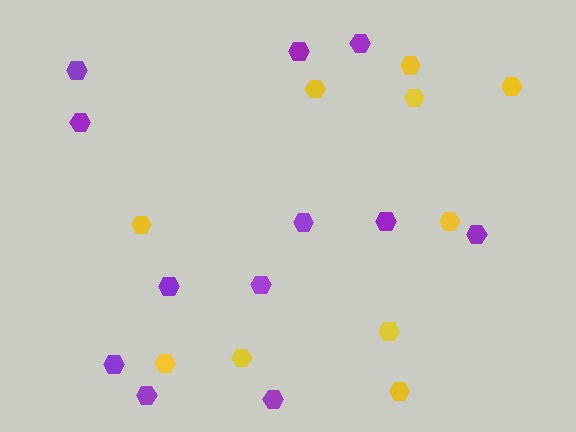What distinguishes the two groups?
There are 2 groups: one group of yellow hexagons (10) and one group of purple hexagons (12).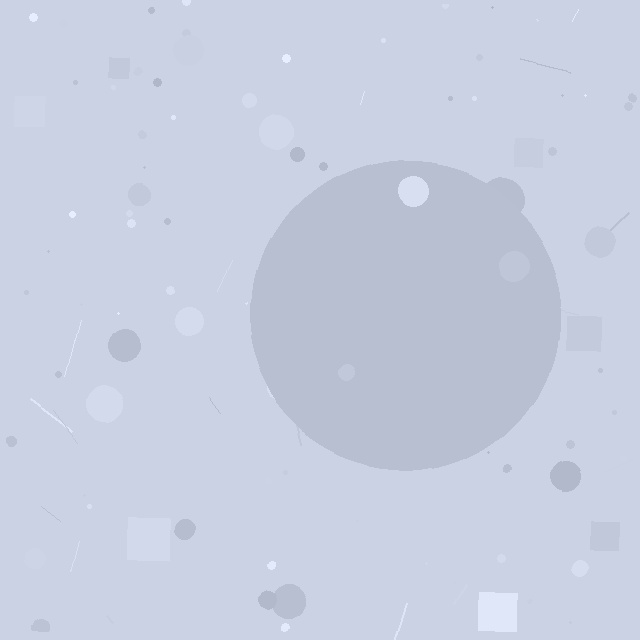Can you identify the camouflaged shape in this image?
The camouflaged shape is a circle.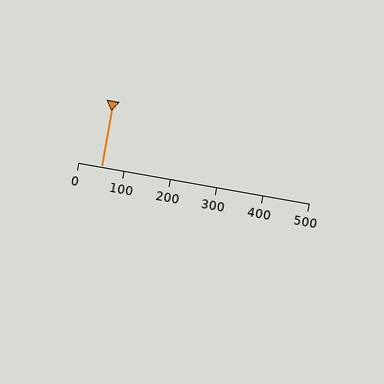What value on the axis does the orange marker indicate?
The marker indicates approximately 50.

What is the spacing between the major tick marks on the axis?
The major ticks are spaced 100 apart.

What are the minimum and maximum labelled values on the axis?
The axis runs from 0 to 500.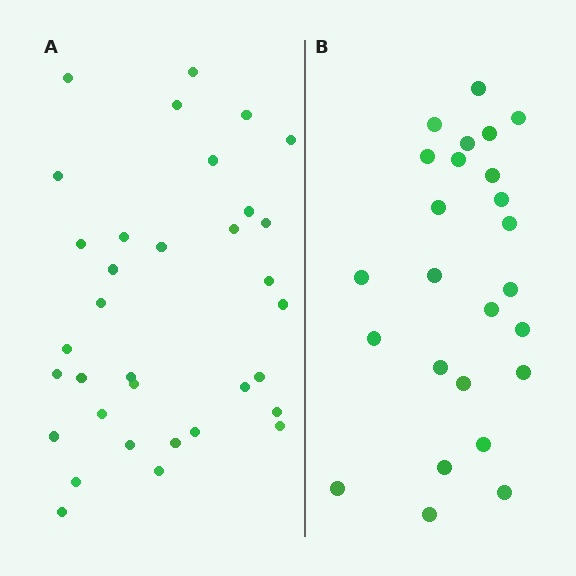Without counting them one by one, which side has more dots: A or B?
Region A (the left region) has more dots.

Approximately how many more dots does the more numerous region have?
Region A has roughly 8 or so more dots than region B.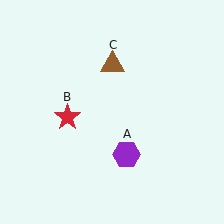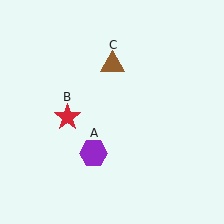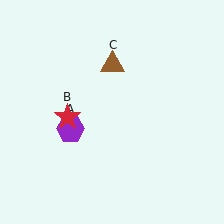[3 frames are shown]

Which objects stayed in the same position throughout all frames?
Red star (object B) and brown triangle (object C) remained stationary.